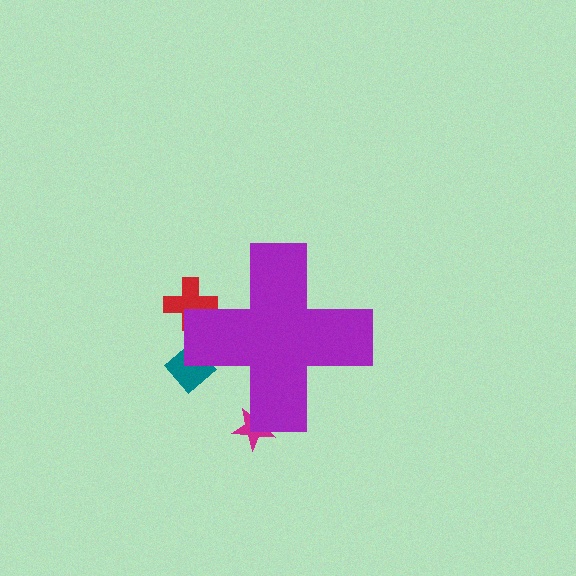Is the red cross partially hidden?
Yes, the red cross is partially hidden behind the purple cross.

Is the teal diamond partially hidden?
Yes, the teal diamond is partially hidden behind the purple cross.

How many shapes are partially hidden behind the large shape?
3 shapes are partially hidden.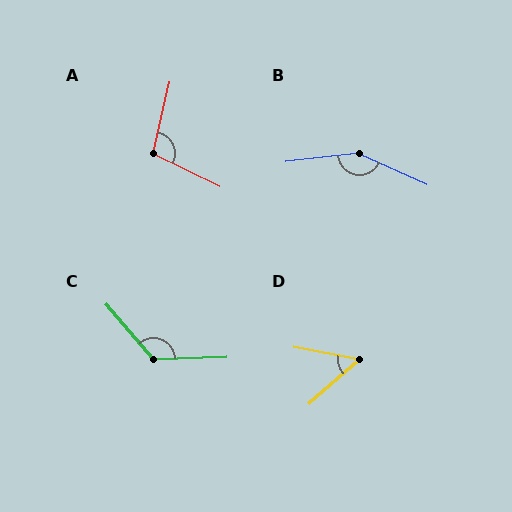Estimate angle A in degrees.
Approximately 103 degrees.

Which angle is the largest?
B, at approximately 149 degrees.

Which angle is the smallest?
D, at approximately 52 degrees.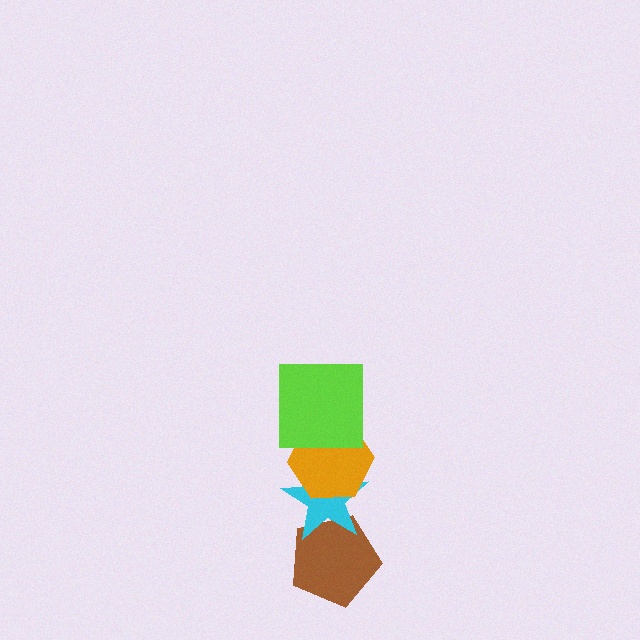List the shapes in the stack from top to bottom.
From top to bottom: the lime square, the orange hexagon, the cyan star, the brown pentagon.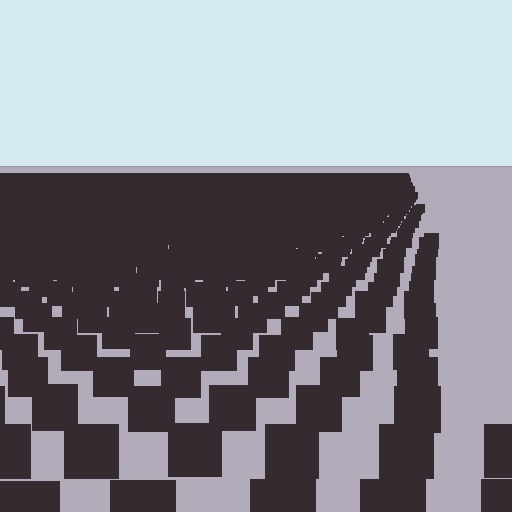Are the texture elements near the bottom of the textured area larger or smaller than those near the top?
Larger. Near the bottom, elements are closer to the viewer and appear at a bigger on-screen size.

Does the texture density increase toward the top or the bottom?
Density increases toward the top.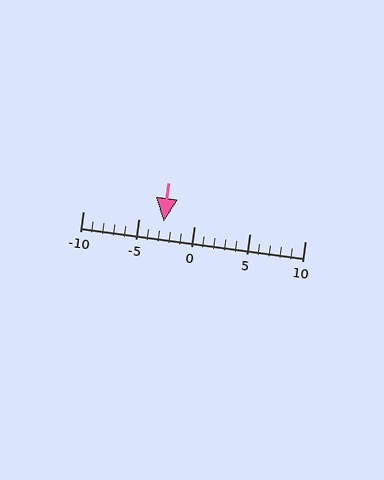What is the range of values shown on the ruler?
The ruler shows values from -10 to 10.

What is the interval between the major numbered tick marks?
The major tick marks are spaced 5 units apart.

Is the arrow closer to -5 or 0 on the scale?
The arrow is closer to -5.